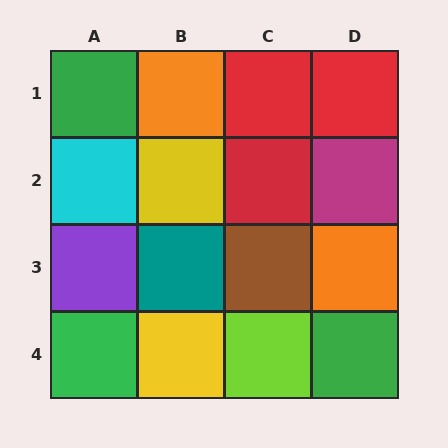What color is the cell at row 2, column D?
Magenta.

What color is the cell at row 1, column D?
Red.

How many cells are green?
3 cells are green.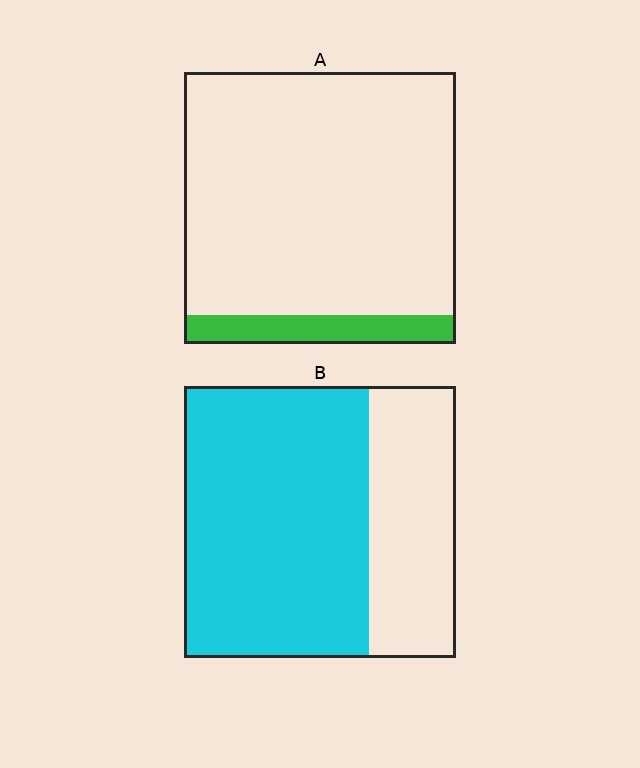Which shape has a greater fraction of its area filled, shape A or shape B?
Shape B.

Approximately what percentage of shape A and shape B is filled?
A is approximately 10% and B is approximately 70%.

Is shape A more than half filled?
No.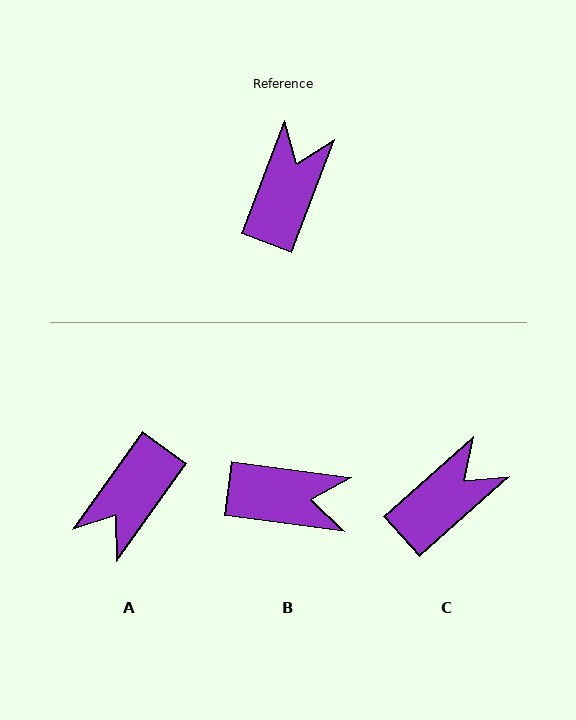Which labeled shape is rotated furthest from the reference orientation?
A, about 165 degrees away.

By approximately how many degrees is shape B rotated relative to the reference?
Approximately 77 degrees clockwise.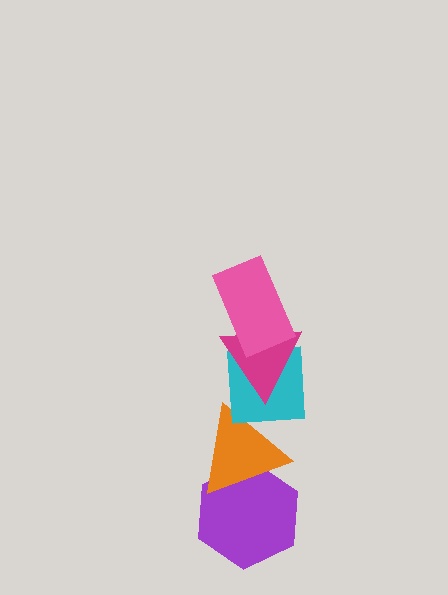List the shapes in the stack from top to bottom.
From top to bottom: the pink rectangle, the magenta triangle, the cyan square, the orange triangle, the purple hexagon.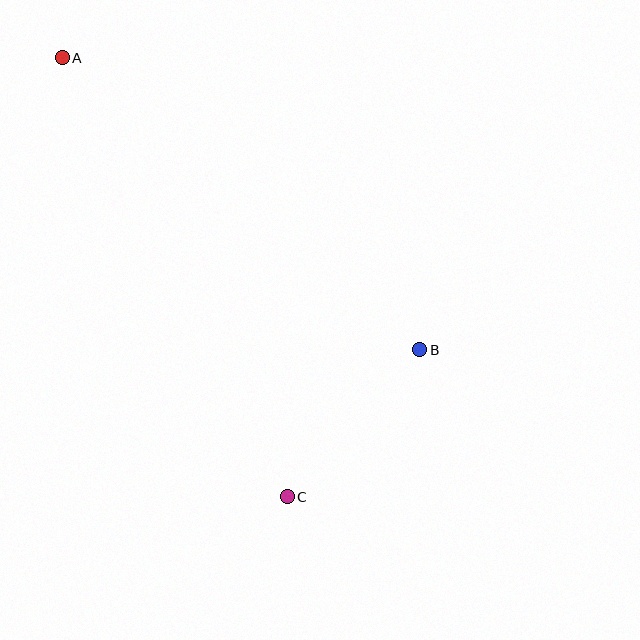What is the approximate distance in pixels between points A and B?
The distance between A and B is approximately 462 pixels.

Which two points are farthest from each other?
Points A and C are farthest from each other.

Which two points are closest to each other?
Points B and C are closest to each other.